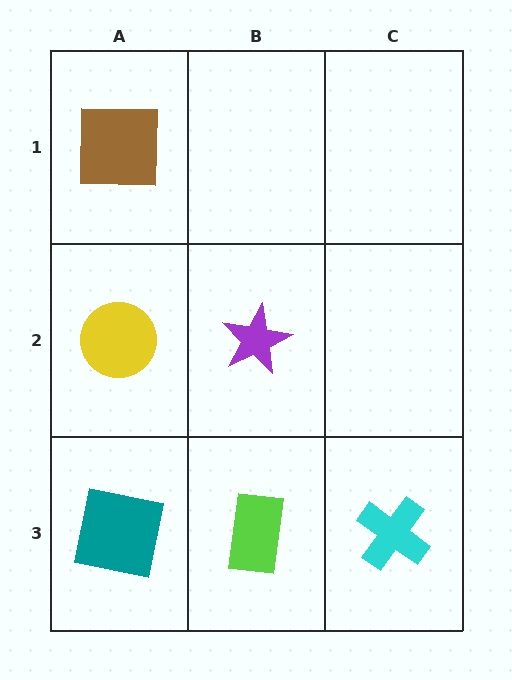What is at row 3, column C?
A cyan cross.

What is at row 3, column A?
A teal square.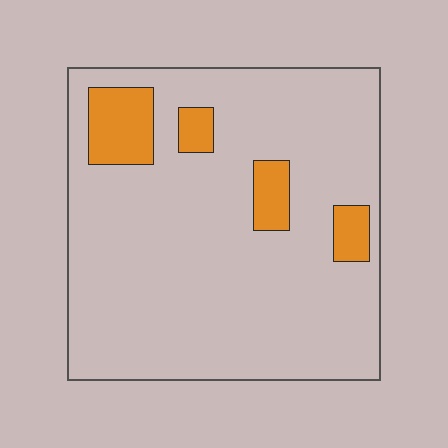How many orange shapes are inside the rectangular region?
4.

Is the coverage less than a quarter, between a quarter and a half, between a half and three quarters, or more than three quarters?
Less than a quarter.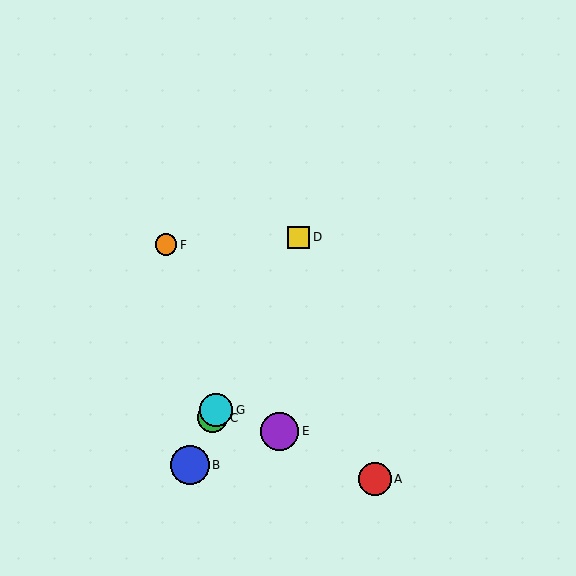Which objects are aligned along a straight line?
Objects B, C, D, G are aligned along a straight line.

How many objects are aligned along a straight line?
4 objects (B, C, D, G) are aligned along a straight line.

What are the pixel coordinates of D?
Object D is at (299, 237).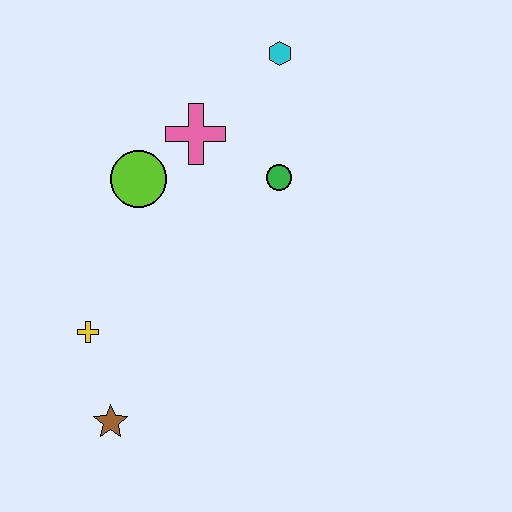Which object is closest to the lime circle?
The pink cross is closest to the lime circle.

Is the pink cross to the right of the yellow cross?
Yes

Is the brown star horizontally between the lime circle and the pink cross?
No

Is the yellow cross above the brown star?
Yes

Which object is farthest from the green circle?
The brown star is farthest from the green circle.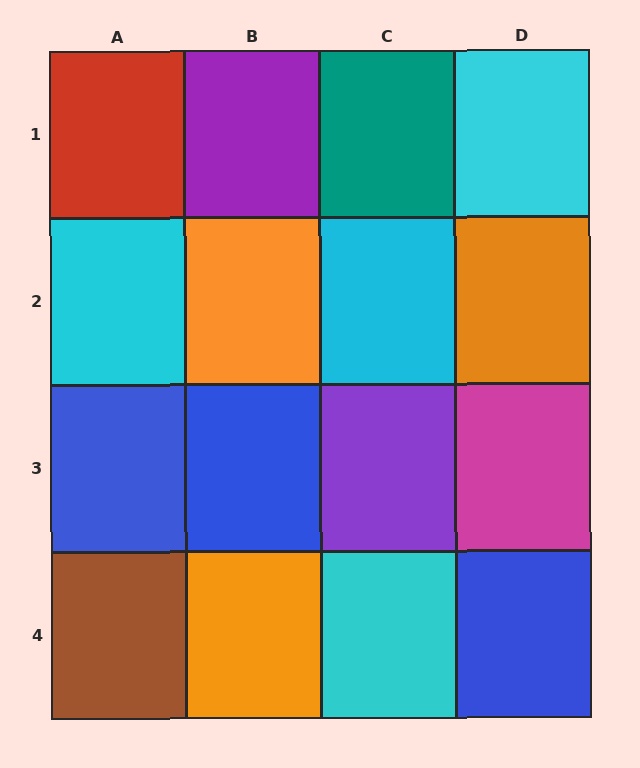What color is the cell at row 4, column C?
Cyan.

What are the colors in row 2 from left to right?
Cyan, orange, cyan, orange.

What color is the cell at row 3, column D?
Magenta.